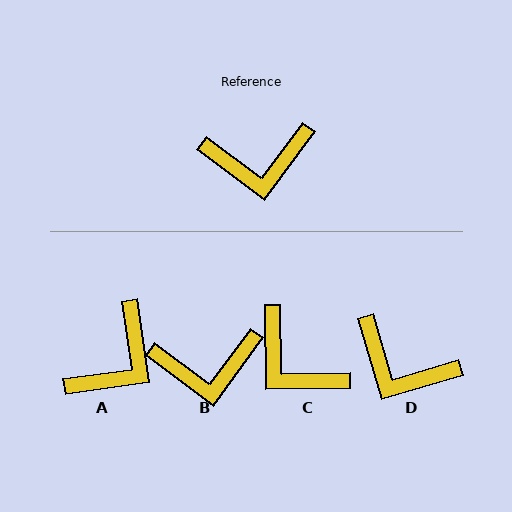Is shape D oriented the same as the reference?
No, it is off by about 37 degrees.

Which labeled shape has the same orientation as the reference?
B.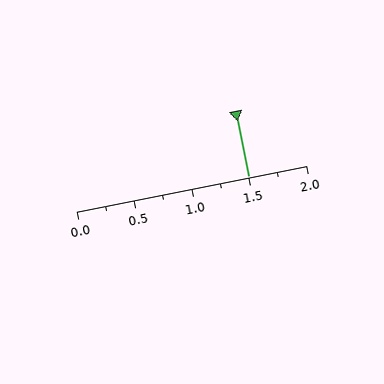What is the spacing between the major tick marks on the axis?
The major ticks are spaced 0.5 apart.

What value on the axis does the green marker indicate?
The marker indicates approximately 1.5.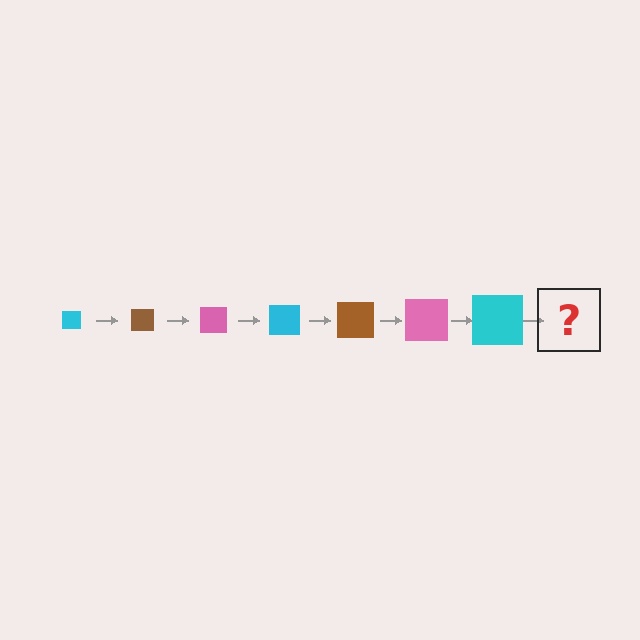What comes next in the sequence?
The next element should be a brown square, larger than the previous one.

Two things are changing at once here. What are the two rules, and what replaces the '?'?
The two rules are that the square grows larger each step and the color cycles through cyan, brown, and pink. The '?' should be a brown square, larger than the previous one.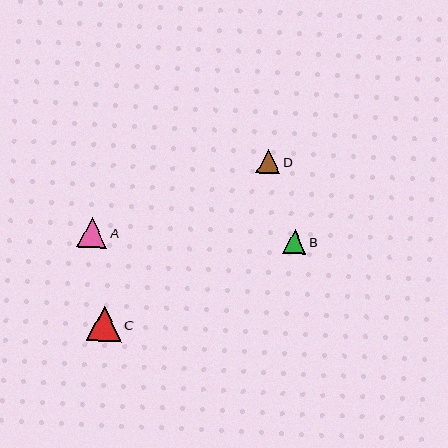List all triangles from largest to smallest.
From largest to smallest: C, A, D, B.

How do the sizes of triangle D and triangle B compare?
Triangle D and triangle B are approximately the same size.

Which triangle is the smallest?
Triangle B is the smallest with a size of approximately 23 pixels.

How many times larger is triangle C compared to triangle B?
Triangle C is approximately 1.5 times the size of triangle B.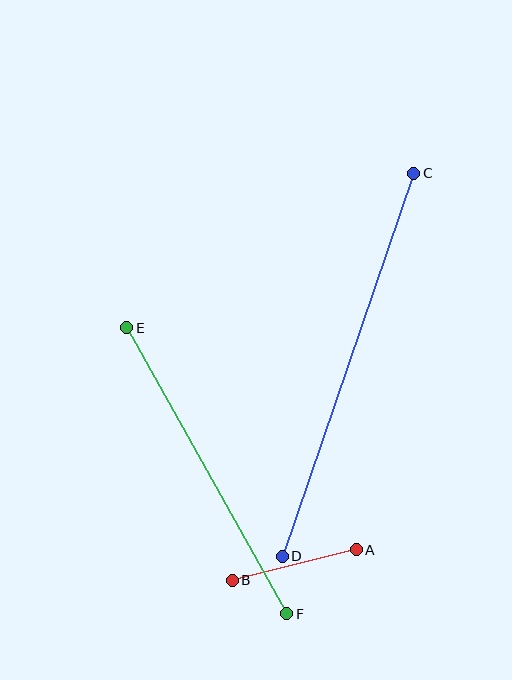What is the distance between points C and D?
The distance is approximately 405 pixels.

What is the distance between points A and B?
The distance is approximately 128 pixels.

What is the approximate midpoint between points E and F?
The midpoint is at approximately (207, 471) pixels.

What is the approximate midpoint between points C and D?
The midpoint is at approximately (348, 365) pixels.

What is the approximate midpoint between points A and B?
The midpoint is at approximately (294, 565) pixels.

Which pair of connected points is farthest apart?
Points C and D are farthest apart.